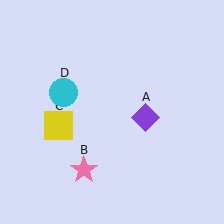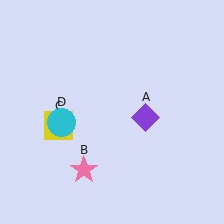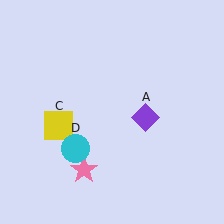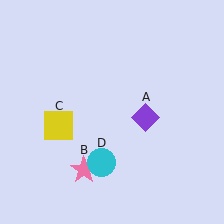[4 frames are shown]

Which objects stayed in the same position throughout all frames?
Purple diamond (object A) and pink star (object B) and yellow square (object C) remained stationary.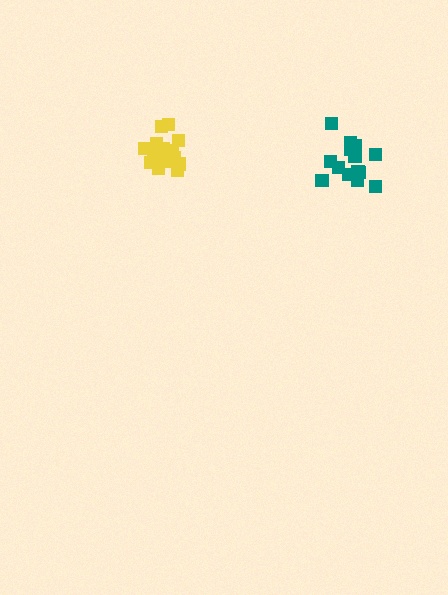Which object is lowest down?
The teal cluster is bottommost.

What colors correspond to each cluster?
The clusters are colored: yellow, teal.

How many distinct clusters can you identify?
There are 2 distinct clusters.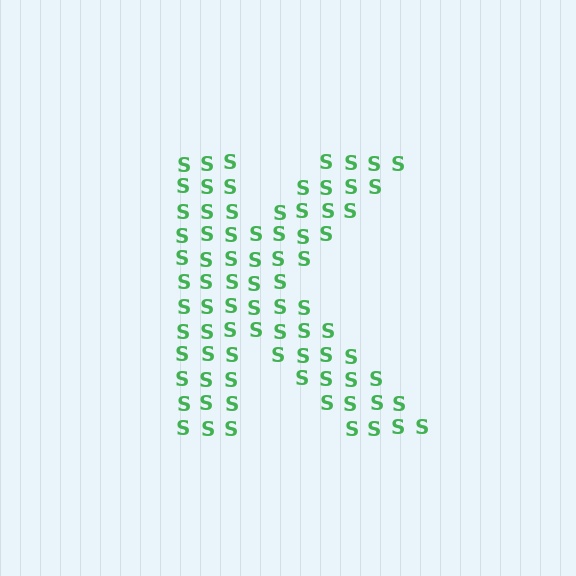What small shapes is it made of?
It is made of small letter S's.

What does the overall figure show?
The overall figure shows the letter K.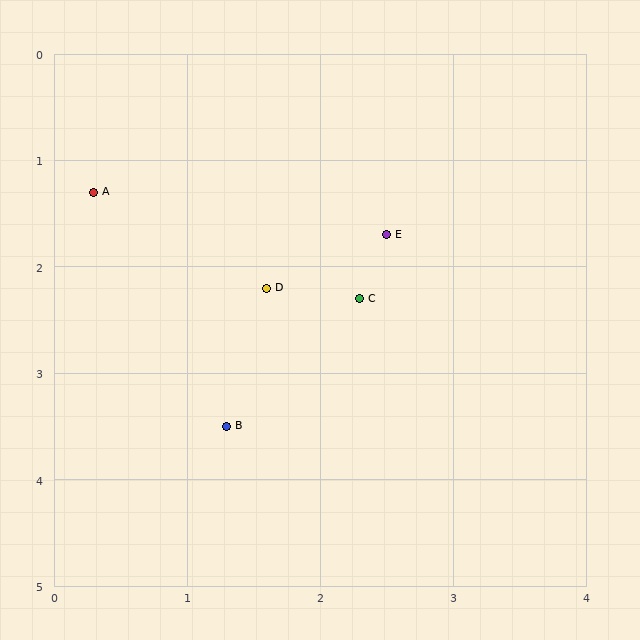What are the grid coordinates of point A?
Point A is at approximately (0.3, 1.3).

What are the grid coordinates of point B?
Point B is at approximately (1.3, 3.5).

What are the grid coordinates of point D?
Point D is at approximately (1.6, 2.2).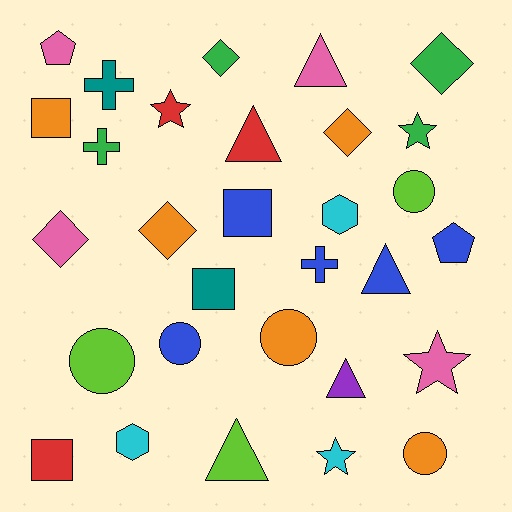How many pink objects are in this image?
There are 4 pink objects.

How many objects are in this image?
There are 30 objects.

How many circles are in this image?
There are 5 circles.